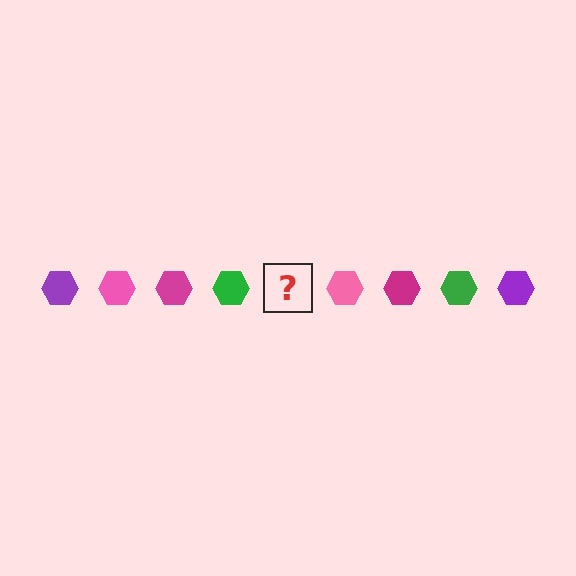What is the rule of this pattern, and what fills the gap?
The rule is that the pattern cycles through purple, pink, magenta, green hexagons. The gap should be filled with a purple hexagon.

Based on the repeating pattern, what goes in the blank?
The blank should be a purple hexagon.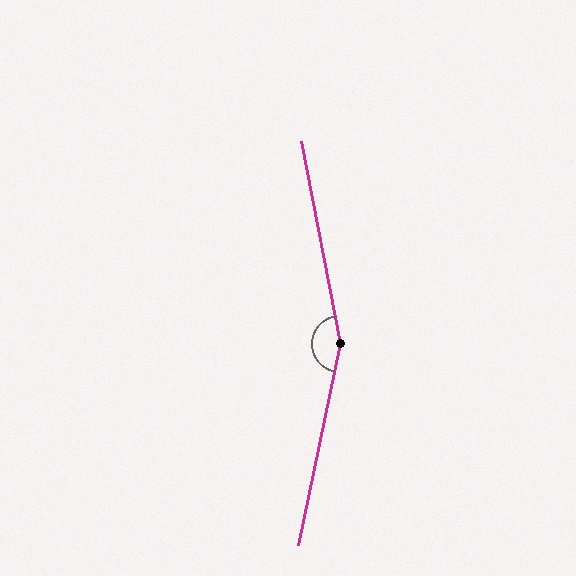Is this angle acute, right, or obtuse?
It is obtuse.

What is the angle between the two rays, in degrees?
Approximately 158 degrees.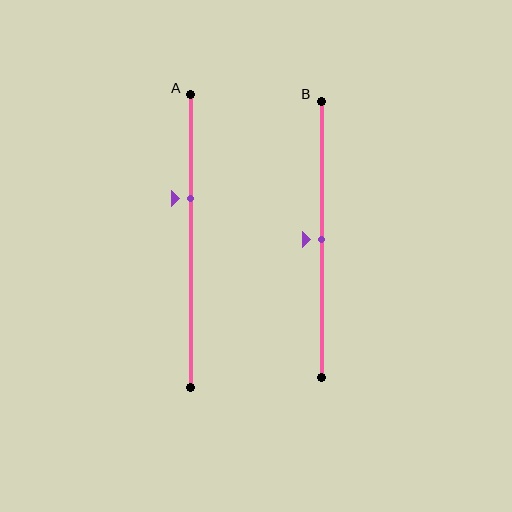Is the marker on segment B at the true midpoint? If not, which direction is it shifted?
Yes, the marker on segment B is at the true midpoint.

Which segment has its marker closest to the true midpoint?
Segment B has its marker closest to the true midpoint.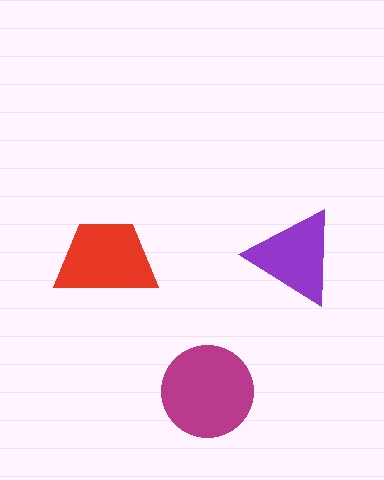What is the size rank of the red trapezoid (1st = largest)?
2nd.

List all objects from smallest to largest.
The purple triangle, the red trapezoid, the magenta circle.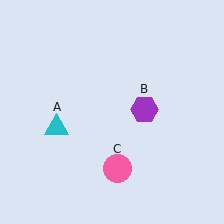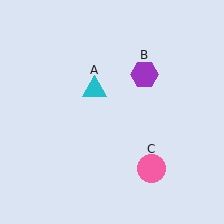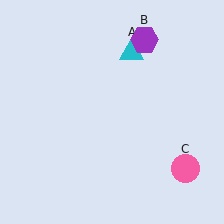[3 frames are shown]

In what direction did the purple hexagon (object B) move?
The purple hexagon (object B) moved up.